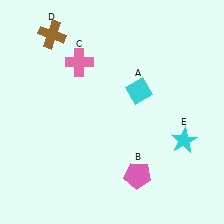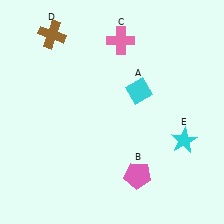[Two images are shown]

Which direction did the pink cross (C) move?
The pink cross (C) moved right.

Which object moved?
The pink cross (C) moved right.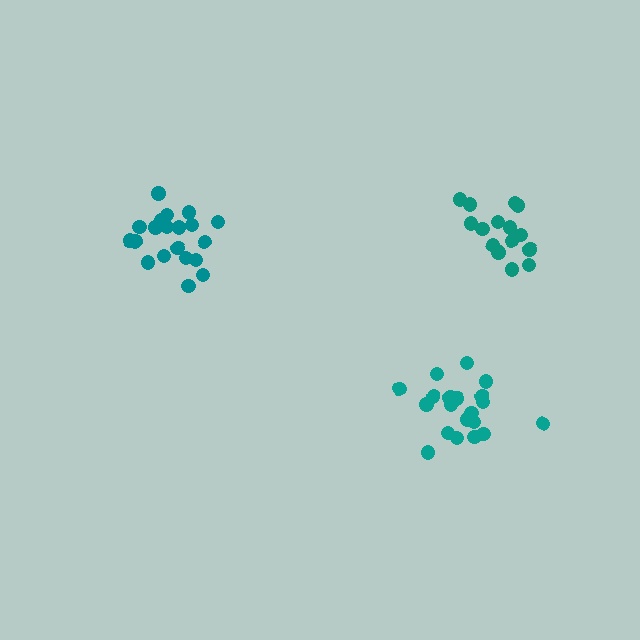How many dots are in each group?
Group 1: 20 dots, Group 2: 20 dots, Group 3: 15 dots (55 total).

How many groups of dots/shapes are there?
There are 3 groups.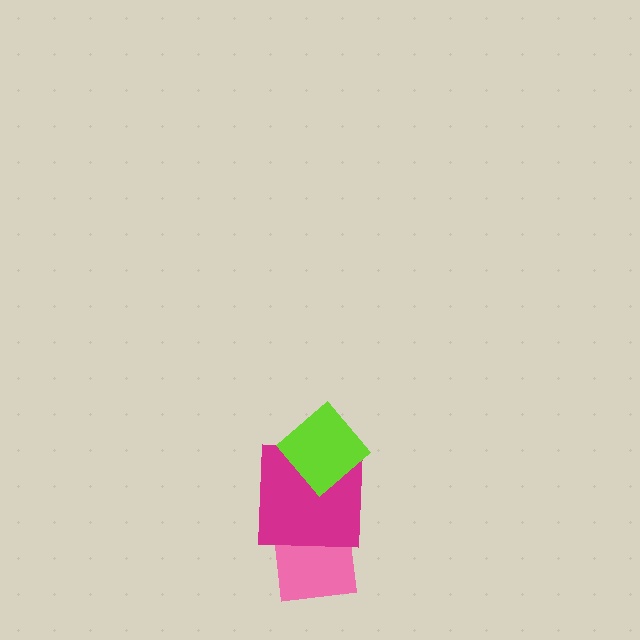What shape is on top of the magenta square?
The lime diamond is on top of the magenta square.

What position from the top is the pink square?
The pink square is 3rd from the top.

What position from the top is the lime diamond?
The lime diamond is 1st from the top.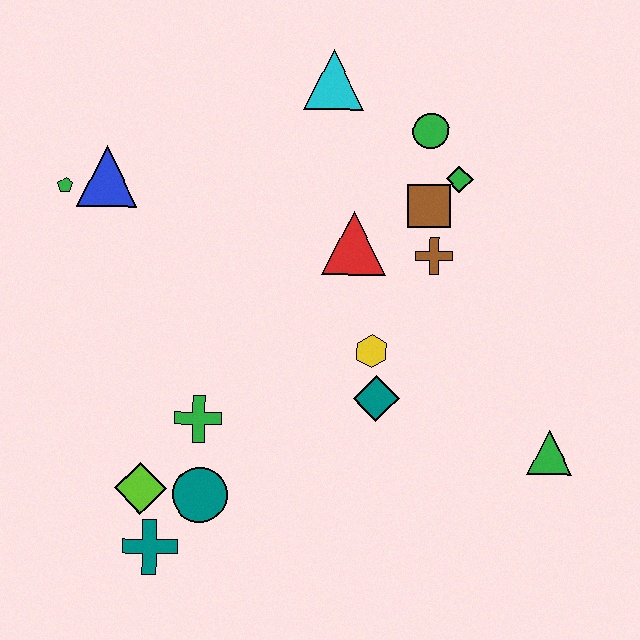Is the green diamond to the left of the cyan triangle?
No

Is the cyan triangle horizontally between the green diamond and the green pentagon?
Yes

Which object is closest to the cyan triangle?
The green circle is closest to the cyan triangle.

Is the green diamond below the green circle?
Yes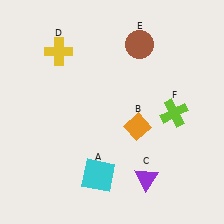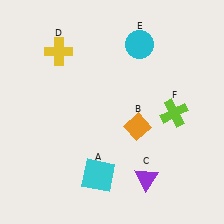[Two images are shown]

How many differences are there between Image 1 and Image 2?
There is 1 difference between the two images.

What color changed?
The circle (E) changed from brown in Image 1 to cyan in Image 2.